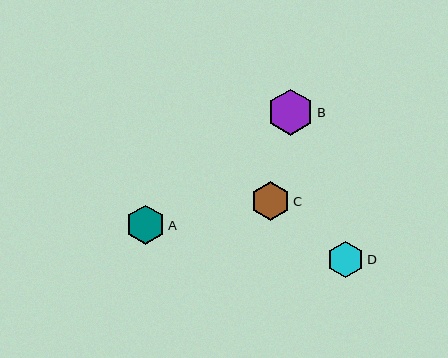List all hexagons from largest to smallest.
From largest to smallest: B, C, A, D.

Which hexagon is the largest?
Hexagon B is the largest with a size of approximately 46 pixels.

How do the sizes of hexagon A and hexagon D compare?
Hexagon A and hexagon D are approximately the same size.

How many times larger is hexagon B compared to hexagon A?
Hexagon B is approximately 1.2 times the size of hexagon A.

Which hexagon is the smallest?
Hexagon D is the smallest with a size of approximately 36 pixels.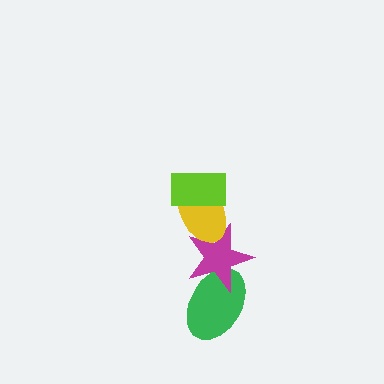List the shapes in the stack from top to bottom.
From top to bottom: the lime rectangle, the yellow ellipse, the magenta star, the green ellipse.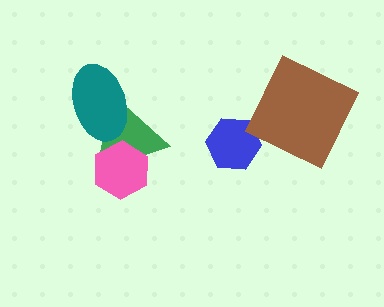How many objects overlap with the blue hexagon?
0 objects overlap with the blue hexagon.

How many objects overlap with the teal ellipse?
1 object overlaps with the teal ellipse.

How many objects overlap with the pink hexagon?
1 object overlaps with the pink hexagon.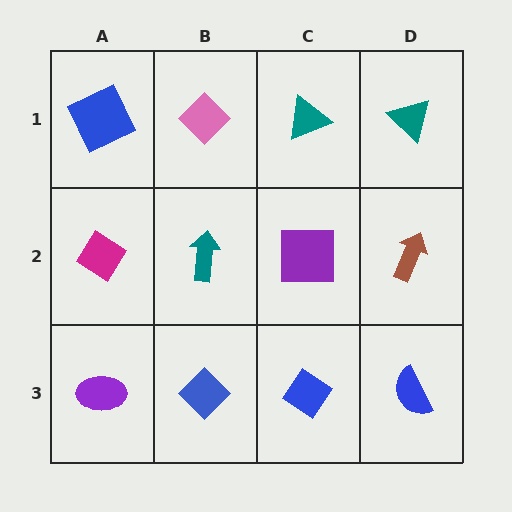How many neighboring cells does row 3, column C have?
3.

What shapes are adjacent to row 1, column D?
A brown arrow (row 2, column D), a teal triangle (row 1, column C).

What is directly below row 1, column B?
A teal arrow.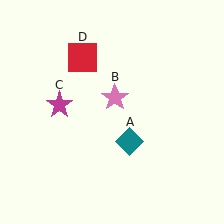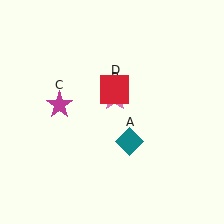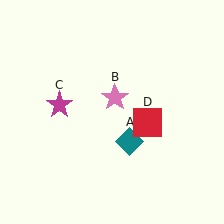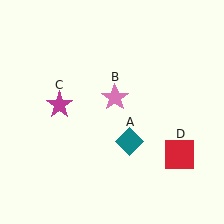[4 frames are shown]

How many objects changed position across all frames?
1 object changed position: red square (object D).